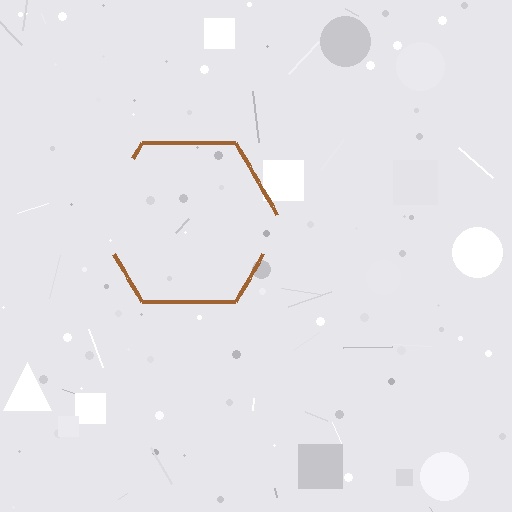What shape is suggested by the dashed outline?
The dashed outline suggests a hexagon.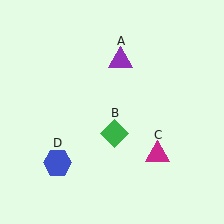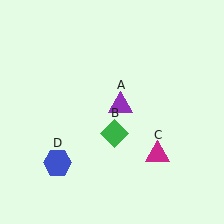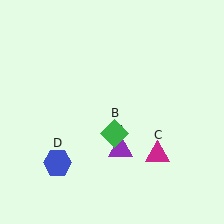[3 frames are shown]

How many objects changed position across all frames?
1 object changed position: purple triangle (object A).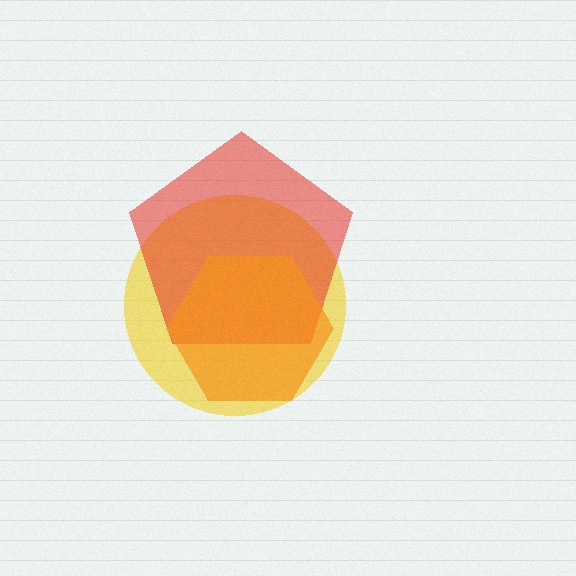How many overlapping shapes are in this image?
There are 3 overlapping shapes in the image.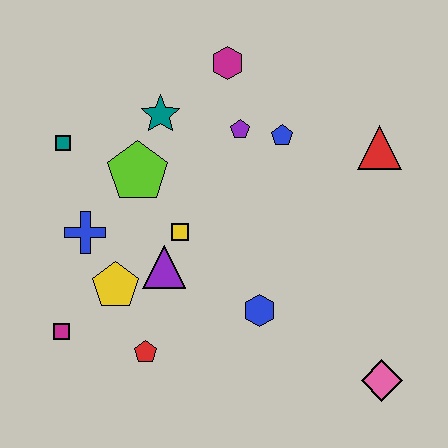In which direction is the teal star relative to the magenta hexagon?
The teal star is to the left of the magenta hexagon.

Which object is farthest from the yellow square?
The pink diamond is farthest from the yellow square.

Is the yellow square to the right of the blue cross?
Yes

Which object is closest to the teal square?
The lime pentagon is closest to the teal square.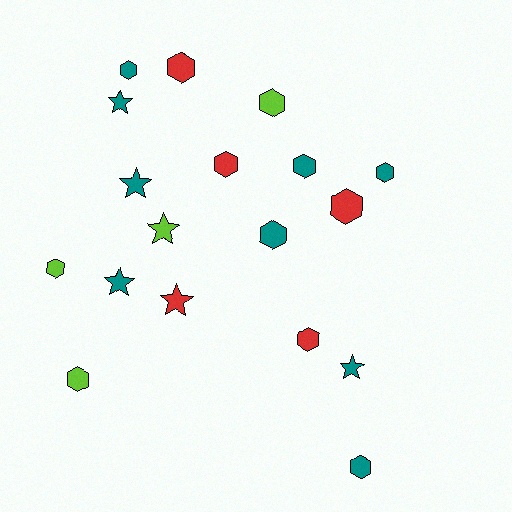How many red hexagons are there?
There are 4 red hexagons.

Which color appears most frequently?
Teal, with 9 objects.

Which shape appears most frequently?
Hexagon, with 12 objects.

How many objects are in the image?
There are 18 objects.